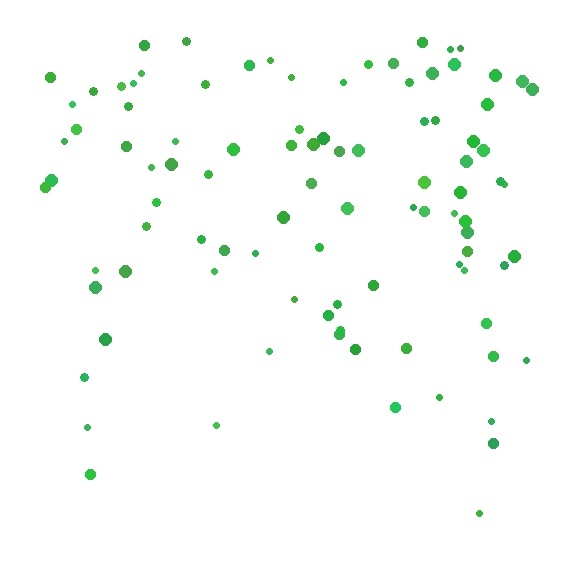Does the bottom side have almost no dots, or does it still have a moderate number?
Still a moderate number, just noticeably fewer than the top.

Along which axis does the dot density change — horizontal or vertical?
Vertical.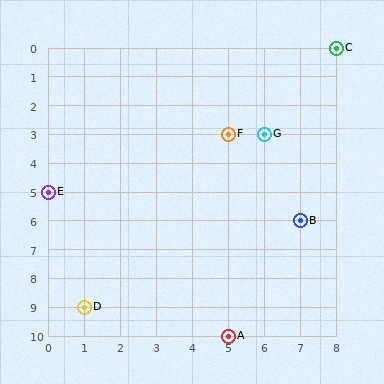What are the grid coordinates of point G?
Point G is at grid coordinates (6, 3).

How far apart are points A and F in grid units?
Points A and F are 7 rows apart.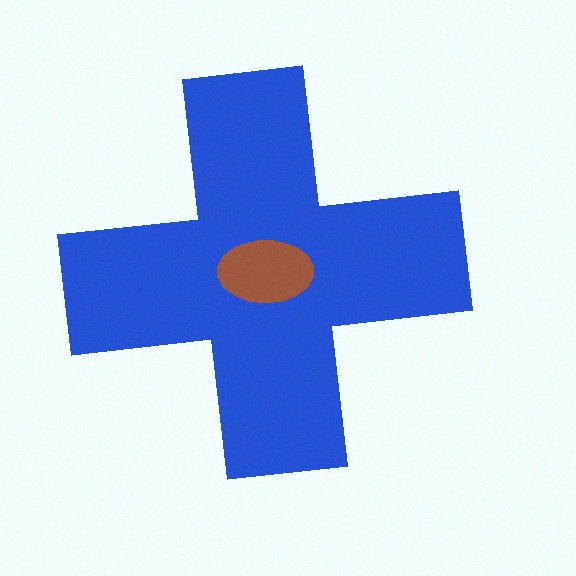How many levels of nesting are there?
2.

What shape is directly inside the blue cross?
The brown ellipse.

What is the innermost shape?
The brown ellipse.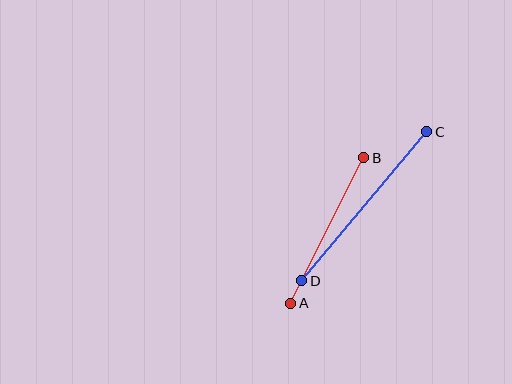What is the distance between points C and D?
The distance is approximately 194 pixels.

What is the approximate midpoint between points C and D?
The midpoint is at approximately (364, 206) pixels.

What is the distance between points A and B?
The distance is approximately 163 pixels.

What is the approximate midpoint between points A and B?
The midpoint is at approximately (327, 231) pixels.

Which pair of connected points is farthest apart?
Points C and D are farthest apart.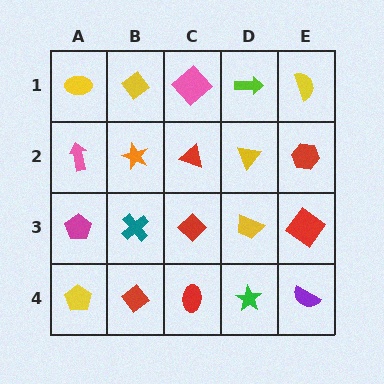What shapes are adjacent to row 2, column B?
A yellow diamond (row 1, column B), a teal cross (row 3, column B), a pink arrow (row 2, column A), a red triangle (row 2, column C).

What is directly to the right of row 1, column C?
A lime arrow.